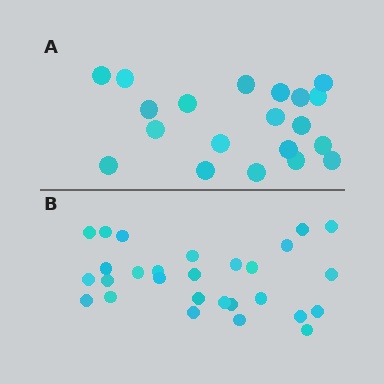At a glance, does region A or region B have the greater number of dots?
Region B (the bottom region) has more dots.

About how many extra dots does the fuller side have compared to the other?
Region B has roughly 8 or so more dots than region A.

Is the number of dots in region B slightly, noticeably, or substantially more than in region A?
Region B has noticeably more, but not dramatically so. The ratio is roughly 1.4 to 1.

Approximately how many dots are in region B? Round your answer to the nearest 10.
About 30 dots. (The exact count is 28, which rounds to 30.)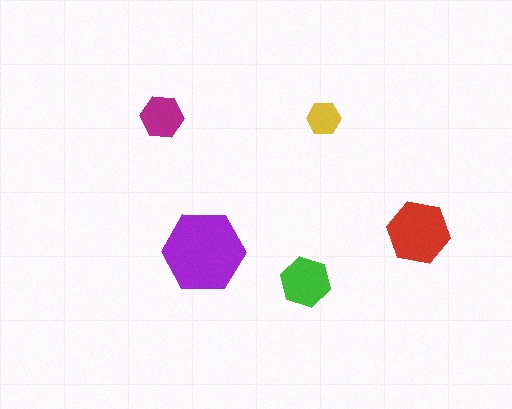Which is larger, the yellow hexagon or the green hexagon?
The green one.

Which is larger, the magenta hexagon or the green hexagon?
The green one.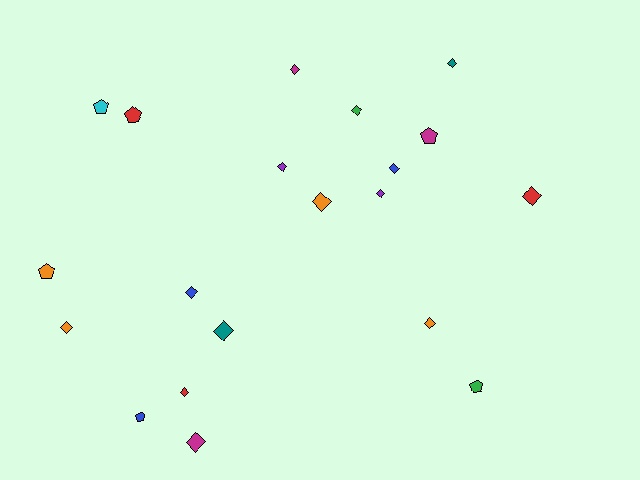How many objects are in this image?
There are 20 objects.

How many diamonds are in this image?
There are 14 diamonds.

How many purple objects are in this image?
There are 2 purple objects.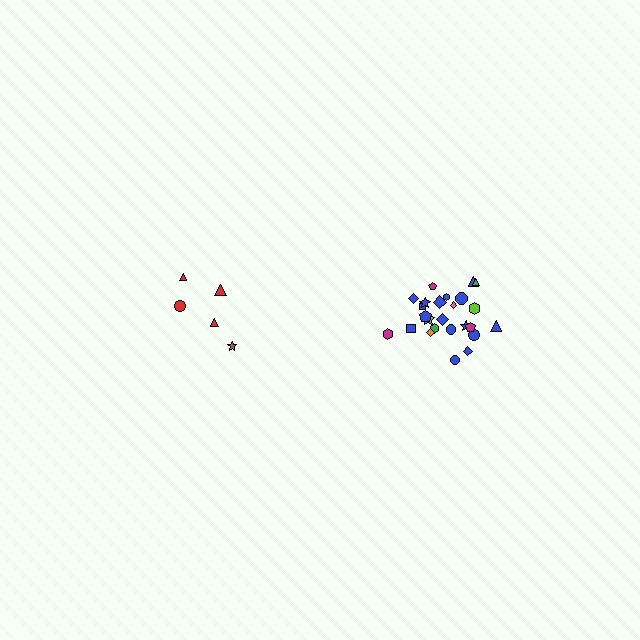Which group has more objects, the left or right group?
The right group.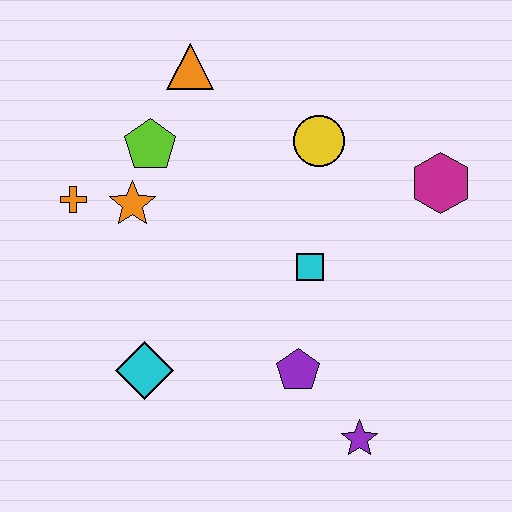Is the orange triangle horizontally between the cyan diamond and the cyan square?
Yes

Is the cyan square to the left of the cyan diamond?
No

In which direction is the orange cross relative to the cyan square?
The orange cross is to the left of the cyan square.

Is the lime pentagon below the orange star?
No